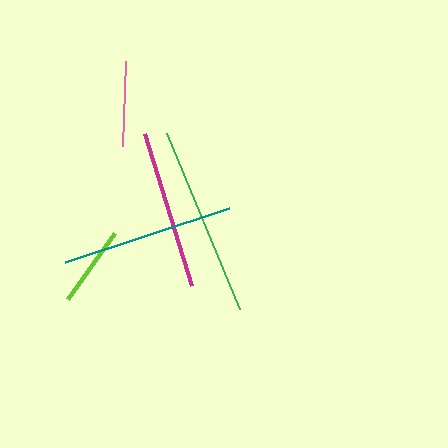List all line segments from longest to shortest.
From longest to shortest: green, teal, magenta, pink, lime.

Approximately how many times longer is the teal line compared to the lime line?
The teal line is approximately 2.1 times the length of the lime line.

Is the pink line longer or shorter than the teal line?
The teal line is longer than the pink line.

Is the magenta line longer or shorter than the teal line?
The teal line is longer than the magenta line.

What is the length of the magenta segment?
The magenta segment is approximately 158 pixels long.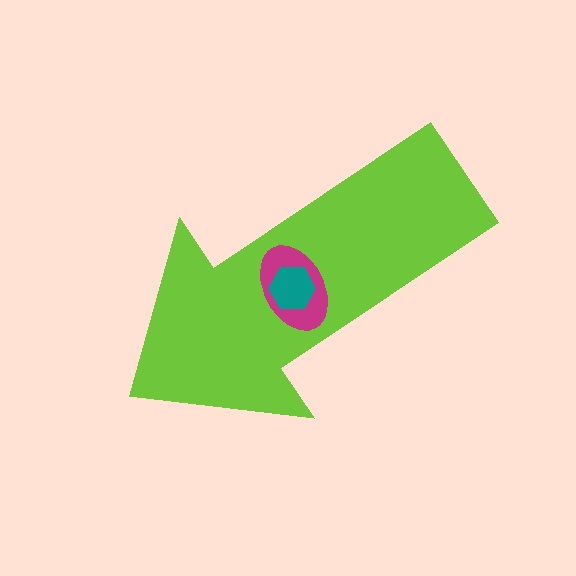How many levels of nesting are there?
3.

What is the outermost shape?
The lime arrow.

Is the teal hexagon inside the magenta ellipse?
Yes.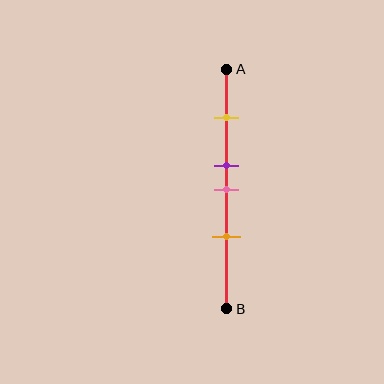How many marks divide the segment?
There are 4 marks dividing the segment.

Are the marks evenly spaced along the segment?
No, the marks are not evenly spaced.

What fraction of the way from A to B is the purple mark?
The purple mark is approximately 40% (0.4) of the way from A to B.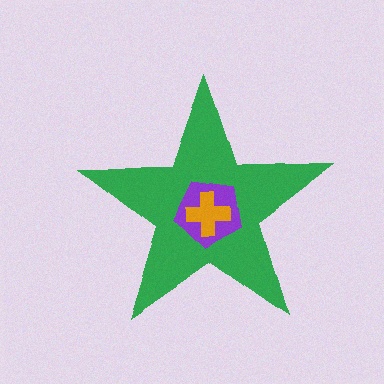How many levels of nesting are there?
3.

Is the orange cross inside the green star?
Yes.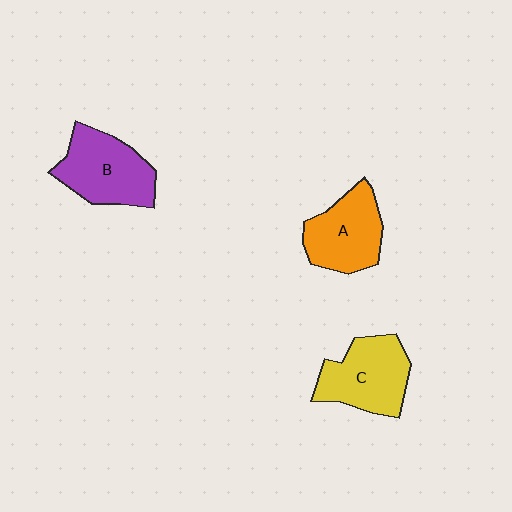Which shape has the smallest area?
Shape A (orange).